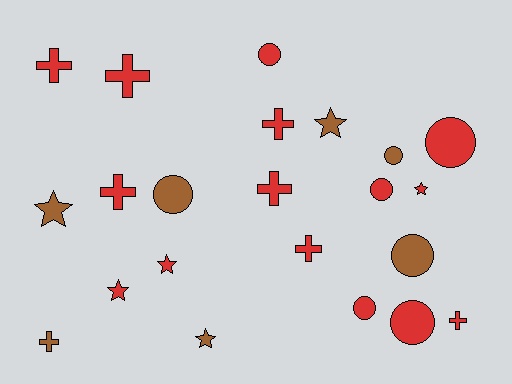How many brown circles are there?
There are 3 brown circles.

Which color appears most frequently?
Red, with 15 objects.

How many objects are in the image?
There are 22 objects.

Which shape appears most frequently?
Circle, with 8 objects.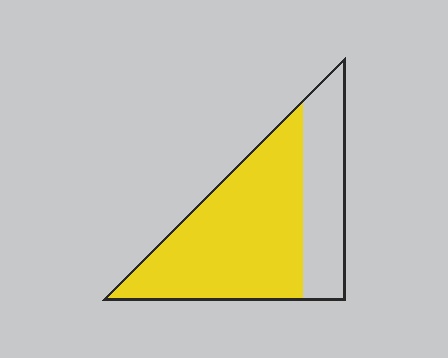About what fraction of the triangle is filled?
About two thirds (2/3).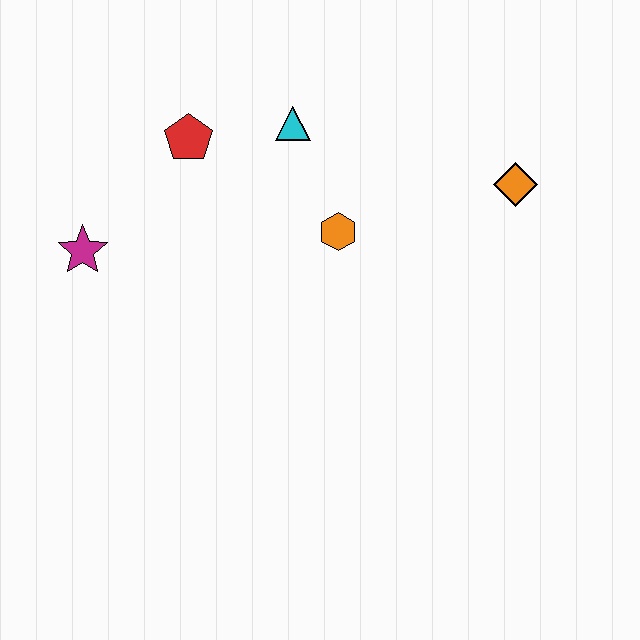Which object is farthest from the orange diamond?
The magenta star is farthest from the orange diamond.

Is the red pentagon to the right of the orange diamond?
No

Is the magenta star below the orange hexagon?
Yes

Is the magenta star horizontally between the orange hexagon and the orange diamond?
No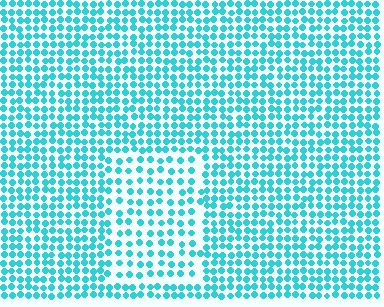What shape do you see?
I see a rectangle.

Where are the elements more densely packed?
The elements are more densely packed outside the rectangle boundary.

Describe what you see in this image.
The image contains small cyan elements arranged at two different densities. A rectangle-shaped region is visible where the elements are less densely packed than the surrounding area.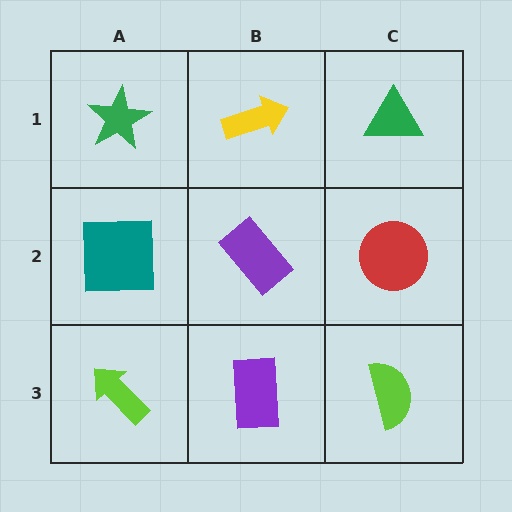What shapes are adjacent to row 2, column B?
A yellow arrow (row 1, column B), a purple rectangle (row 3, column B), a teal square (row 2, column A), a red circle (row 2, column C).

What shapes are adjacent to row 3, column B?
A purple rectangle (row 2, column B), a lime arrow (row 3, column A), a lime semicircle (row 3, column C).